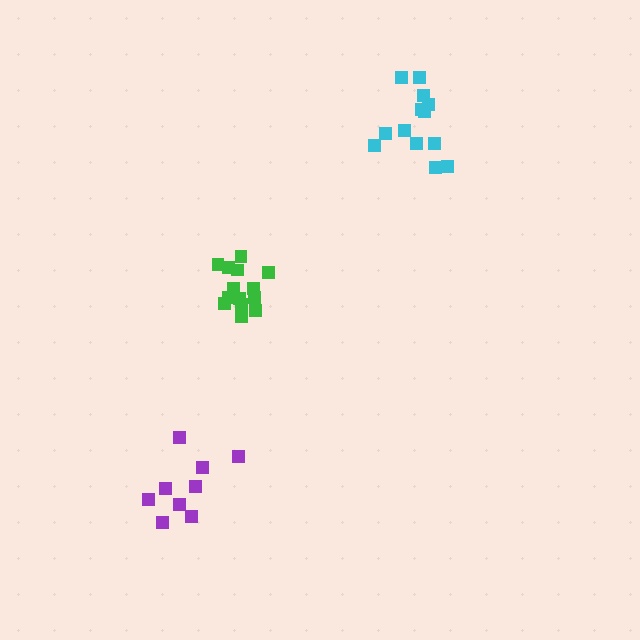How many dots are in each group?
Group 1: 9 dots, Group 2: 15 dots, Group 3: 13 dots (37 total).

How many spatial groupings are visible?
There are 3 spatial groupings.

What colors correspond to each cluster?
The clusters are colored: purple, green, cyan.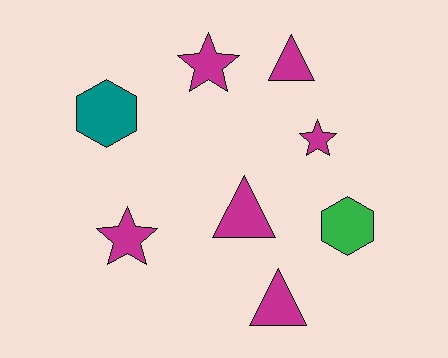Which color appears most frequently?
Magenta, with 6 objects.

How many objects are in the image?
There are 8 objects.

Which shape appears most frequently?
Triangle, with 3 objects.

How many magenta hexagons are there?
There are no magenta hexagons.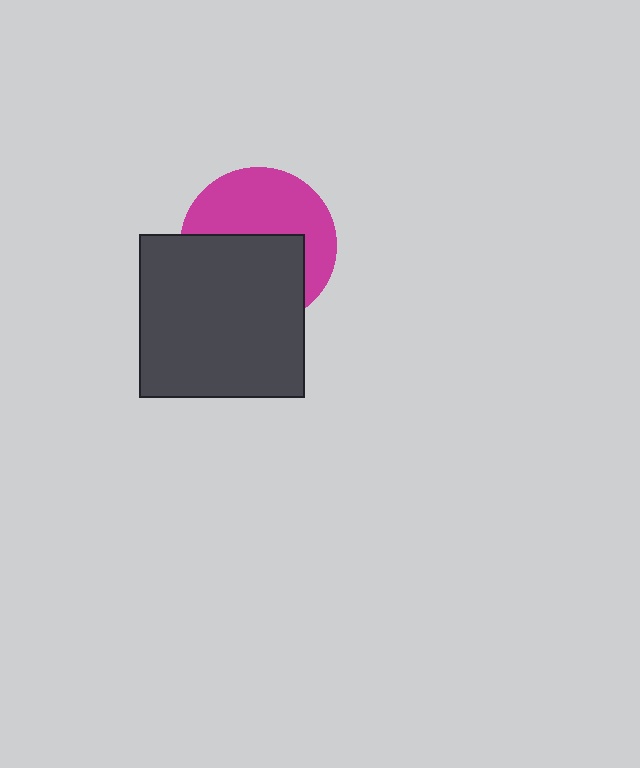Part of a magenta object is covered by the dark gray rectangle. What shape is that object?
It is a circle.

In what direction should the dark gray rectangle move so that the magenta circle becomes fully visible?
The dark gray rectangle should move down. That is the shortest direction to clear the overlap and leave the magenta circle fully visible.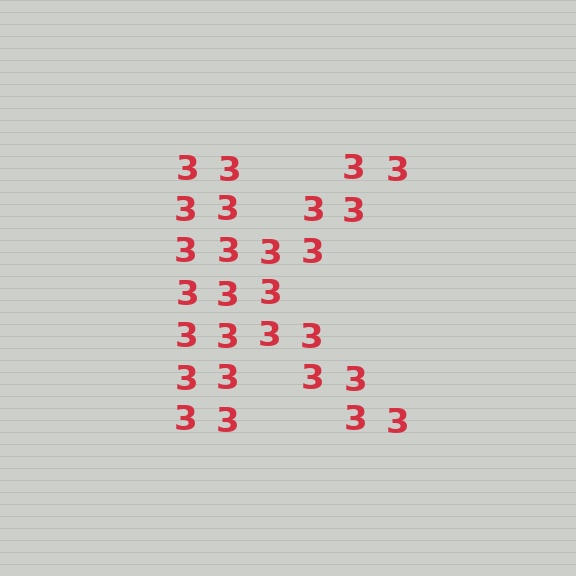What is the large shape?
The large shape is the letter K.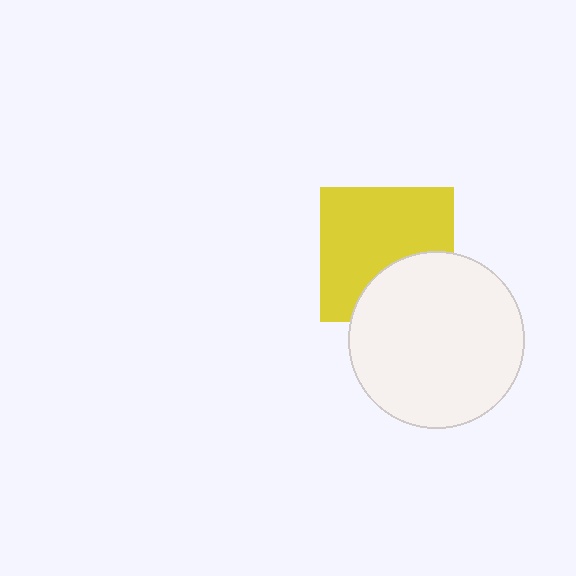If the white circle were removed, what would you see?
You would see the complete yellow square.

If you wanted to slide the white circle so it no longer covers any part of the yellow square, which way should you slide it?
Slide it down — that is the most direct way to separate the two shapes.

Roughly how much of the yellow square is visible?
Most of it is visible (roughly 68%).